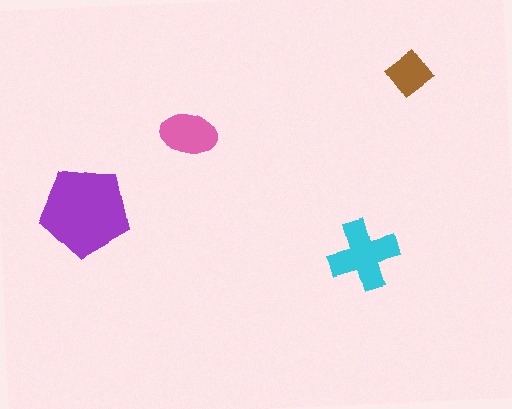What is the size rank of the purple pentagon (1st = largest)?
1st.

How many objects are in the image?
There are 4 objects in the image.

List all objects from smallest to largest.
The brown diamond, the pink ellipse, the cyan cross, the purple pentagon.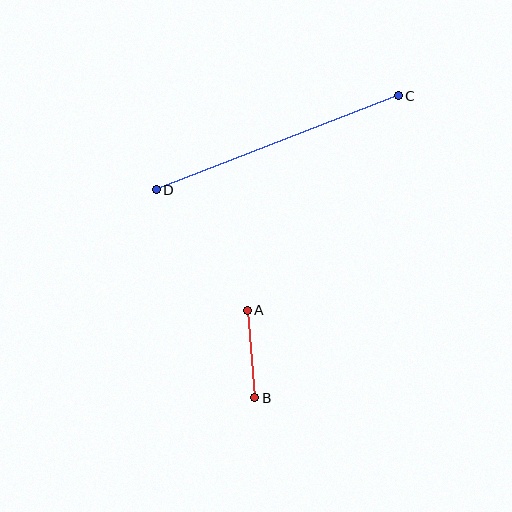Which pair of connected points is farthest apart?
Points C and D are farthest apart.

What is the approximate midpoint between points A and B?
The midpoint is at approximately (251, 354) pixels.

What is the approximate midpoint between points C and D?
The midpoint is at approximately (277, 143) pixels.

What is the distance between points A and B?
The distance is approximately 88 pixels.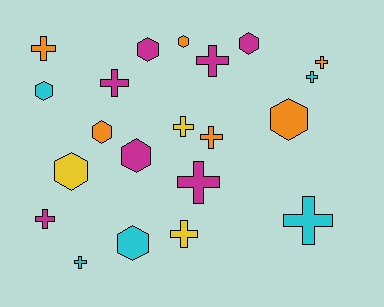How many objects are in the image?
There are 21 objects.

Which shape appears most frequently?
Cross, with 12 objects.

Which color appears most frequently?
Magenta, with 7 objects.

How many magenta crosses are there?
There are 4 magenta crosses.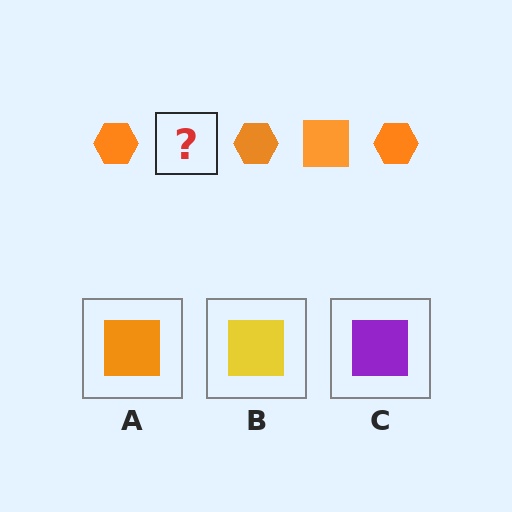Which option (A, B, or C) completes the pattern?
A.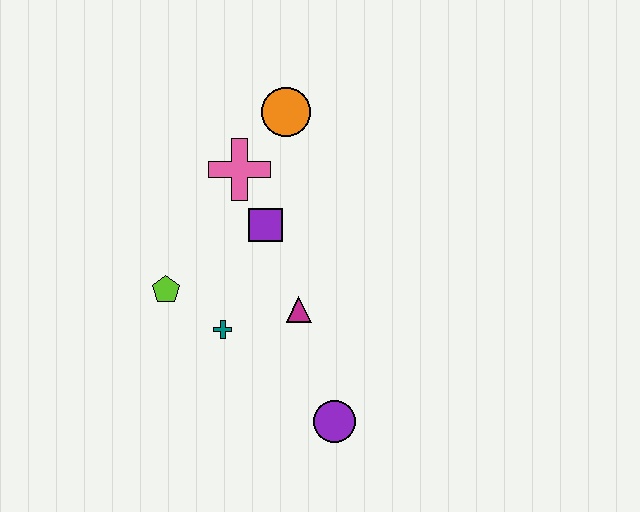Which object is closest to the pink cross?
The purple square is closest to the pink cross.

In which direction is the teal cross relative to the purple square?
The teal cross is below the purple square.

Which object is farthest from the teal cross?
The orange circle is farthest from the teal cross.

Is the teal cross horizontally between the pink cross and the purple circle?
No